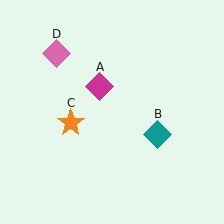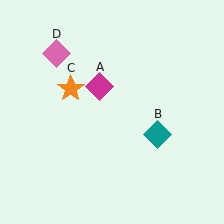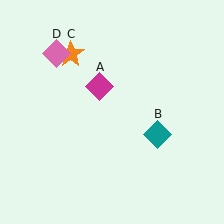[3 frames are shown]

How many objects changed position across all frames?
1 object changed position: orange star (object C).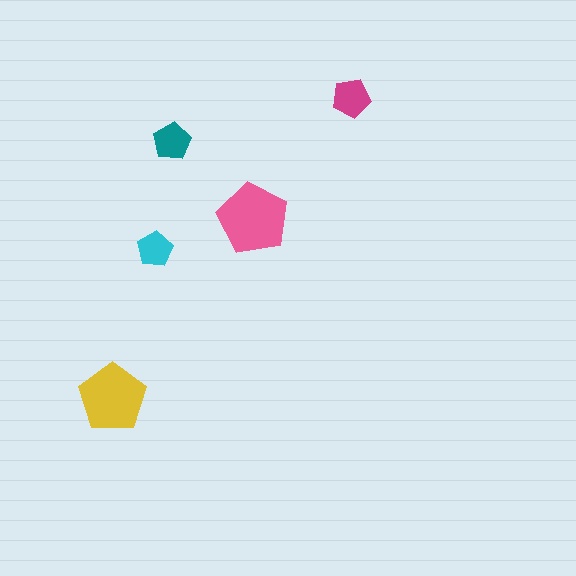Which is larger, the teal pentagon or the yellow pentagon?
The yellow one.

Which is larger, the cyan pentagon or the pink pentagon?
The pink one.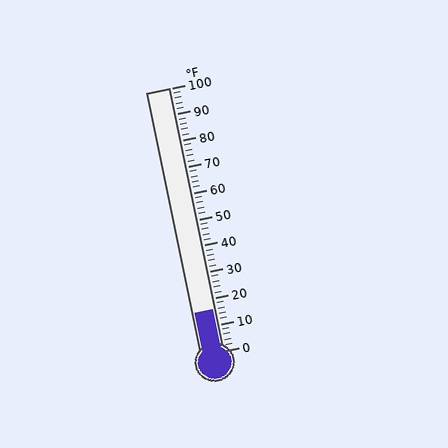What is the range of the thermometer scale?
The thermometer scale ranges from 0°F to 100°F.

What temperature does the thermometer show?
The thermometer shows approximately 16°F.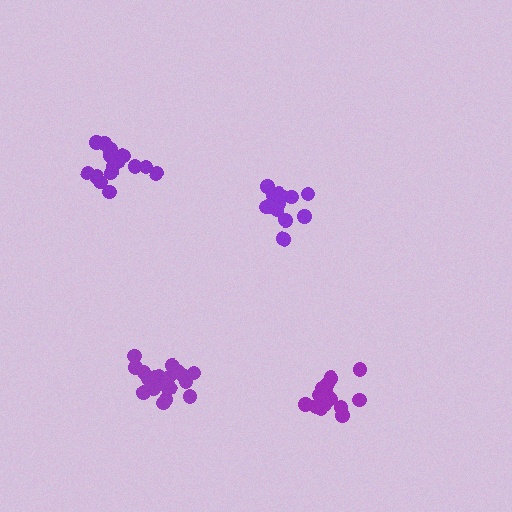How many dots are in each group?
Group 1: 16 dots, Group 2: 20 dots, Group 3: 15 dots, Group 4: 15 dots (66 total).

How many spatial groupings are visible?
There are 4 spatial groupings.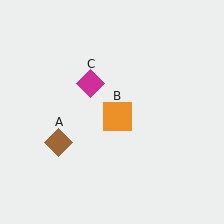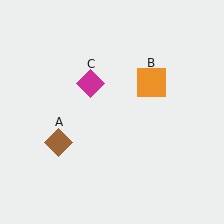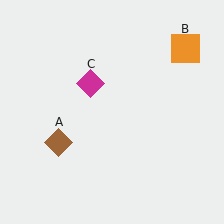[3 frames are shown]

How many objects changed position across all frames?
1 object changed position: orange square (object B).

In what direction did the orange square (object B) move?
The orange square (object B) moved up and to the right.